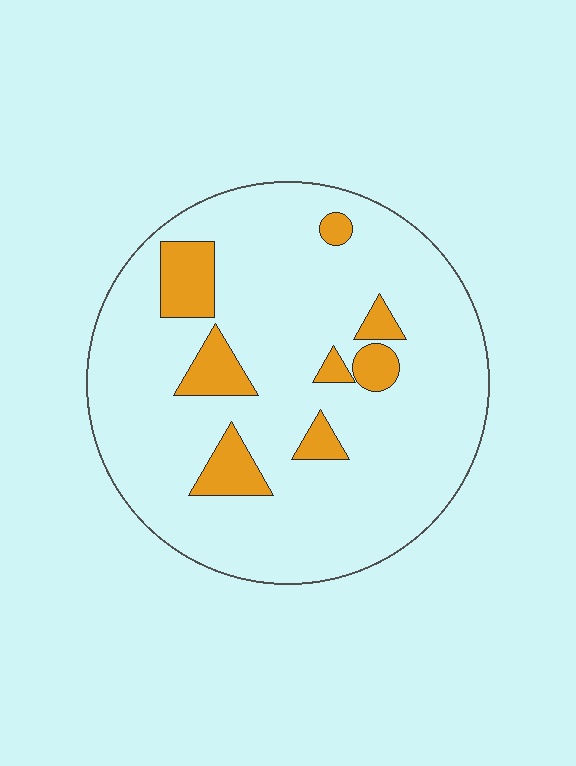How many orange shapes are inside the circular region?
8.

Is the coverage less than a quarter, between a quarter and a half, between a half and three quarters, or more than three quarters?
Less than a quarter.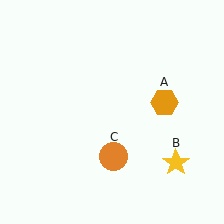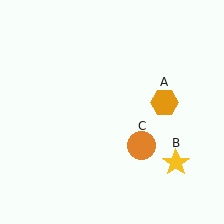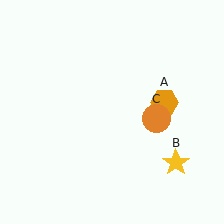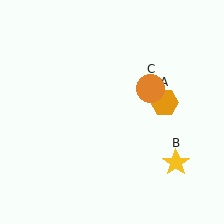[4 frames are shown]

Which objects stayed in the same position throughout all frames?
Orange hexagon (object A) and yellow star (object B) remained stationary.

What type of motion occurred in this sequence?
The orange circle (object C) rotated counterclockwise around the center of the scene.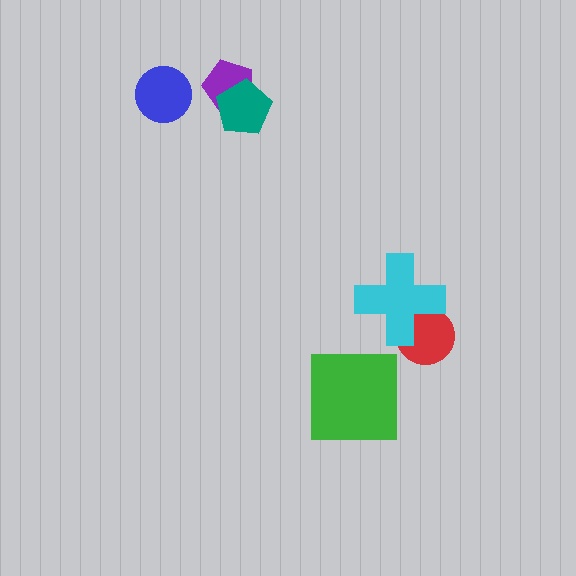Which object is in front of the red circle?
The cyan cross is in front of the red circle.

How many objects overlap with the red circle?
1 object overlaps with the red circle.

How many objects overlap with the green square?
0 objects overlap with the green square.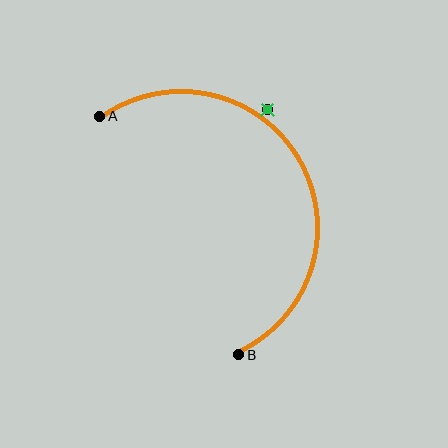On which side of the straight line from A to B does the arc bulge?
The arc bulges to the right of the straight line connecting A and B.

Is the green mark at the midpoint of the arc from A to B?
No — the green mark does not lie on the arc at all. It sits slightly outside the curve.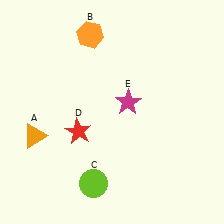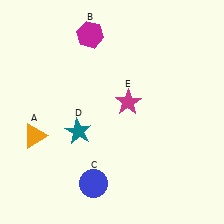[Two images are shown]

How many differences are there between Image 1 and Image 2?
There are 3 differences between the two images.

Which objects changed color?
B changed from orange to magenta. C changed from lime to blue. D changed from red to teal.